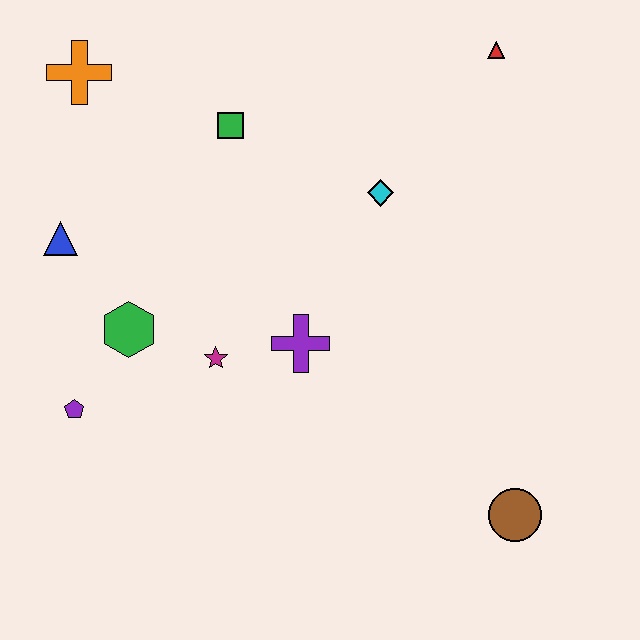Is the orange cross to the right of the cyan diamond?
No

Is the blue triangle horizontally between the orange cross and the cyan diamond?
No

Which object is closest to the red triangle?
The cyan diamond is closest to the red triangle.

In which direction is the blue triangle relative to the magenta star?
The blue triangle is to the left of the magenta star.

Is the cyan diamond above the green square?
No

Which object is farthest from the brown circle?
The orange cross is farthest from the brown circle.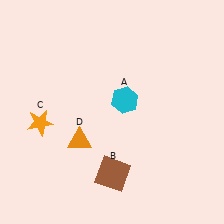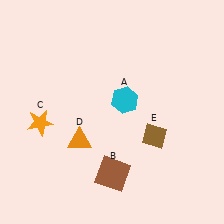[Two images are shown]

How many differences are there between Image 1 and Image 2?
There is 1 difference between the two images.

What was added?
A brown diamond (E) was added in Image 2.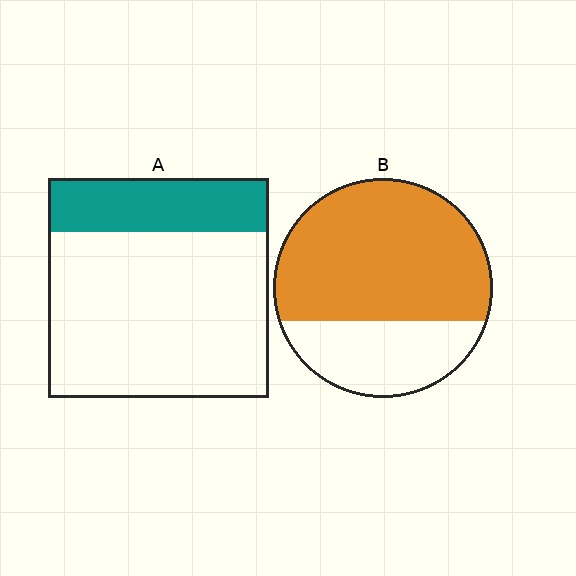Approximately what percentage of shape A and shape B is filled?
A is approximately 25% and B is approximately 70%.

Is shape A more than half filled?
No.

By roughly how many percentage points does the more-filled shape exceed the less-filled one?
By roughly 45 percentage points (B over A).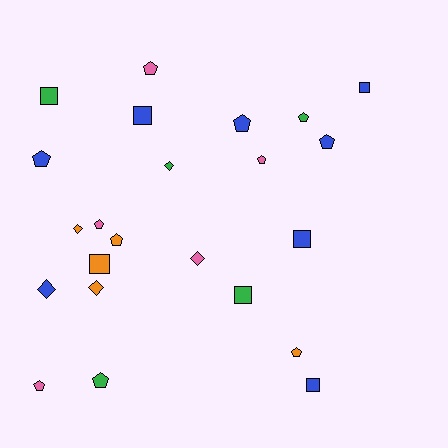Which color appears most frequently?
Blue, with 8 objects.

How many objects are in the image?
There are 23 objects.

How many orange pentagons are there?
There are 2 orange pentagons.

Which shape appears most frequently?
Pentagon, with 11 objects.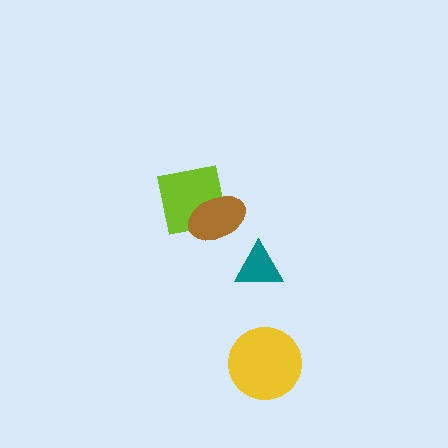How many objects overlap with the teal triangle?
0 objects overlap with the teal triangle.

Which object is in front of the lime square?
The brown ellipse is in front of the lime square.